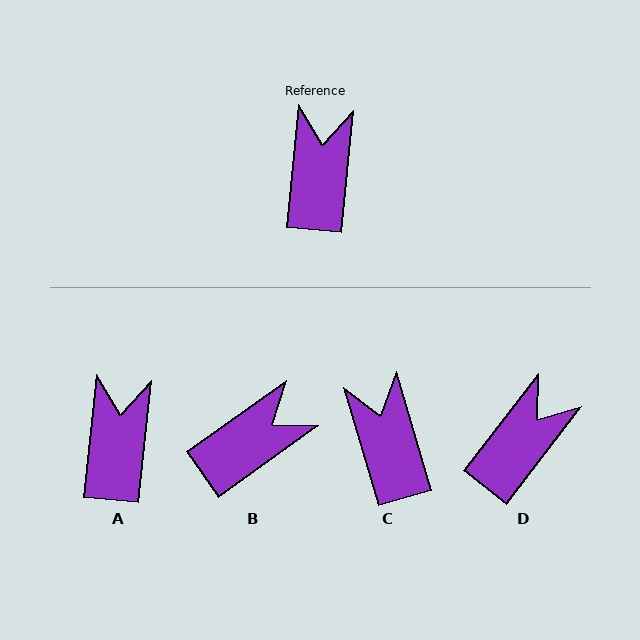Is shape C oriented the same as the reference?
No, it is off by about 22 degrees.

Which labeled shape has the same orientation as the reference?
A.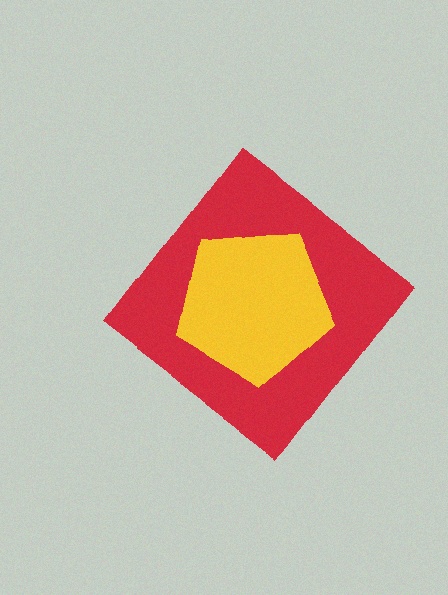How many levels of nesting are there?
2.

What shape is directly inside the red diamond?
The yellow pentagon.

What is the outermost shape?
The red diamond.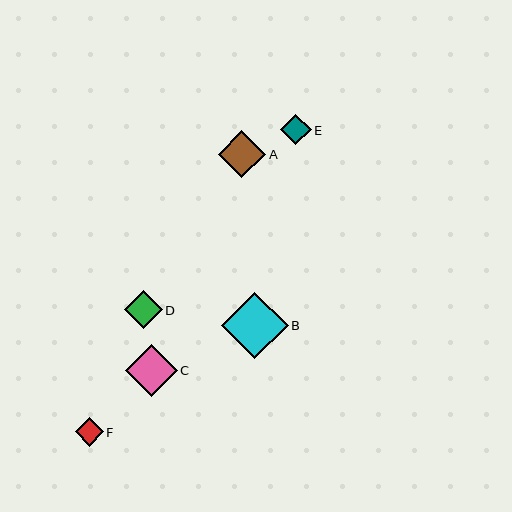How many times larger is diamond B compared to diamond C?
Diamond B is approximately 1.3 times the size of diamond C.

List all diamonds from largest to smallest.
From largest to smallest: B, C, A, D, E, F.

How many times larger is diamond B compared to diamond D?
Diamond B is approximately 1.8 times the size of diamond D.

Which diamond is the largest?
Diamond B is the largest with a size of approximately 66 pixels.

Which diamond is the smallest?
Diamond F is the smallest with a size of approximately 28 pixels.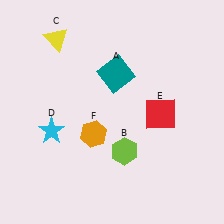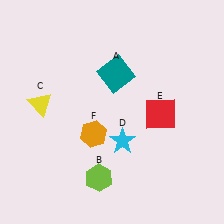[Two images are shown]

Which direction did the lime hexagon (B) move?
The lime hexagon (B) moved down.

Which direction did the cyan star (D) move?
The cyan star (D) moved right.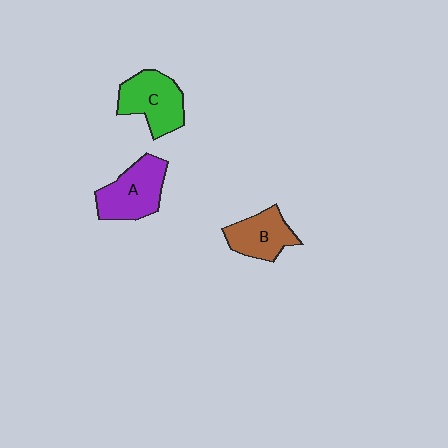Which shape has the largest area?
Shape A (purple).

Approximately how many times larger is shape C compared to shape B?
Approximately 1.2 times.